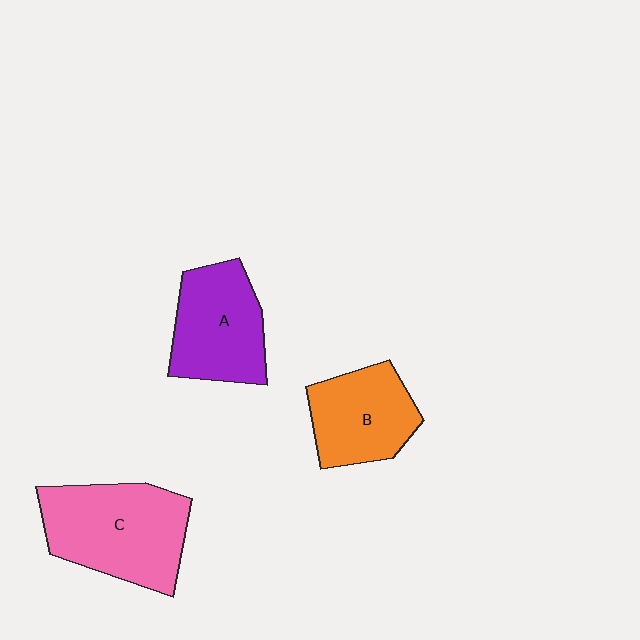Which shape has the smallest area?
Shape B (orange).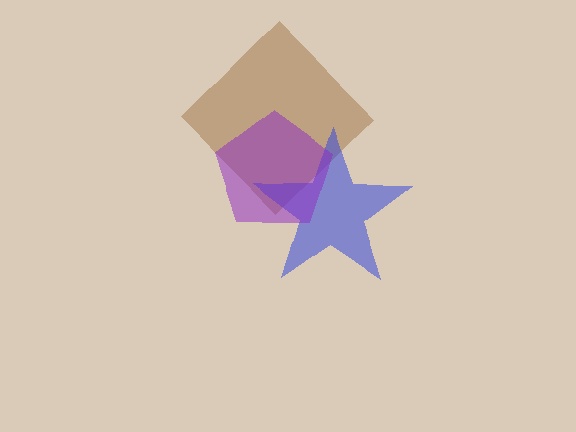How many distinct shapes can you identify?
There are 3 distinct shapes: a brown diamond, a blue star, a purple pentagon.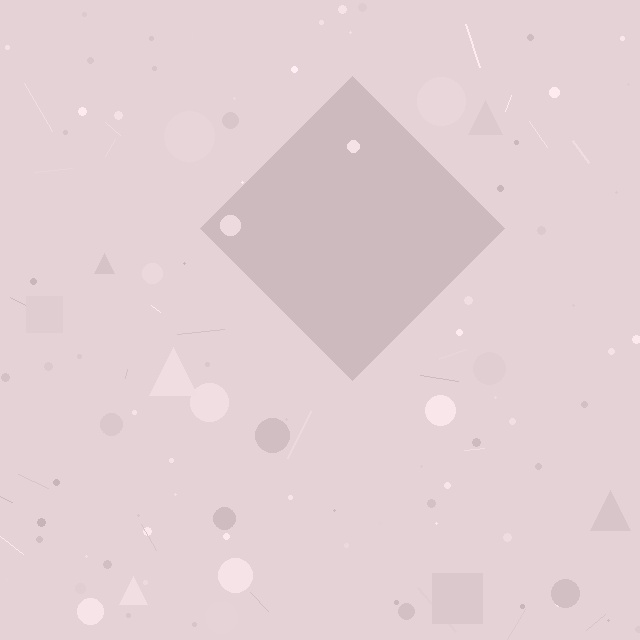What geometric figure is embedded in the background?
A diamond is embedded in the background.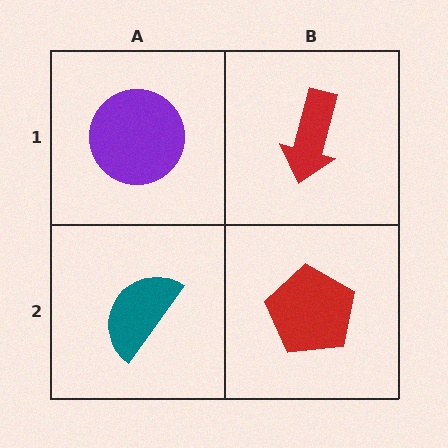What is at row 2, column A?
A teal semicircle.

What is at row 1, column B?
A red arrow.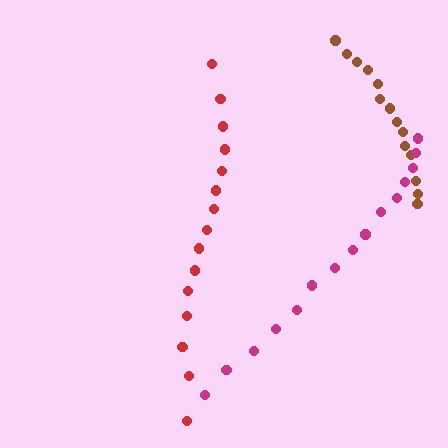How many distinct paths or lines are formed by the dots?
There are 3 distinct paths.